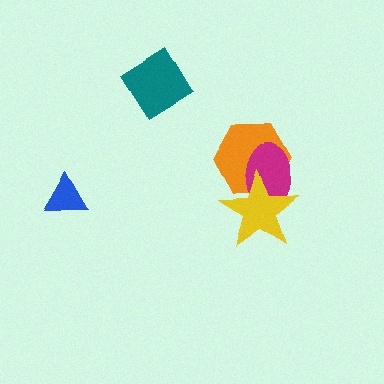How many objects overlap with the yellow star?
2 objects overlap with the yellow star.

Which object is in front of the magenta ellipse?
The yellow star is in front of the magenta ellipse.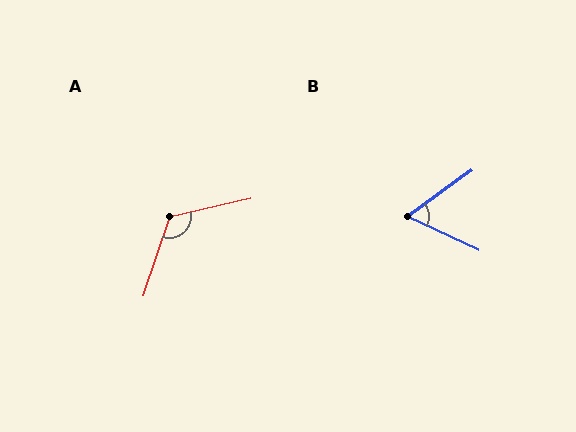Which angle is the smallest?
B, at approximately 61 degrees.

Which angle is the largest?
A, at approximately 122 degrees.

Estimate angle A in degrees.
Approximately 122 degrees.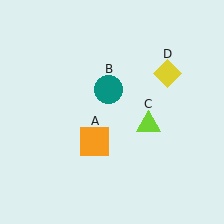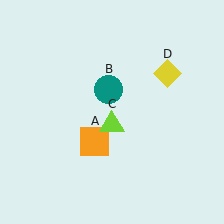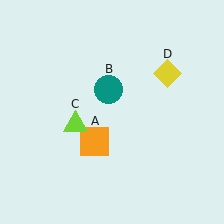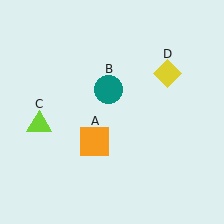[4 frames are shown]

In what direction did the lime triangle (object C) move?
The lime triangle (object C) moved left.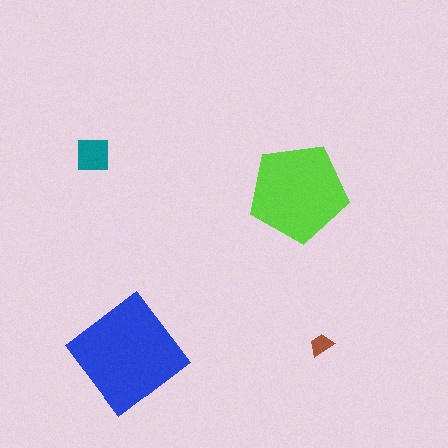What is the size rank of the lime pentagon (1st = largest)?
2nd.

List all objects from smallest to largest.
The brown trapezoid, the teal square, the lime pentagon, the blue diamond.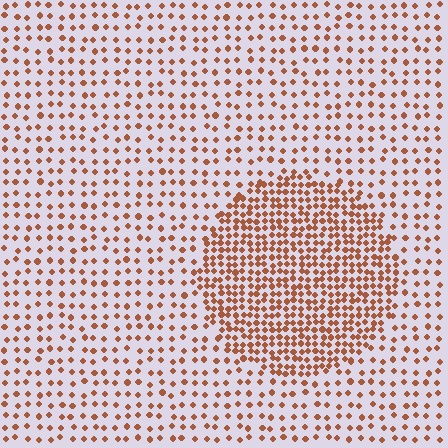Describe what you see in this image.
The image contains small brown elements arranged at two different densities. A circle-shaped region is visible where the elements are more densely packed than the surrounding area.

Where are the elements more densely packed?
The elements are more densely packed inside the circle boundary.